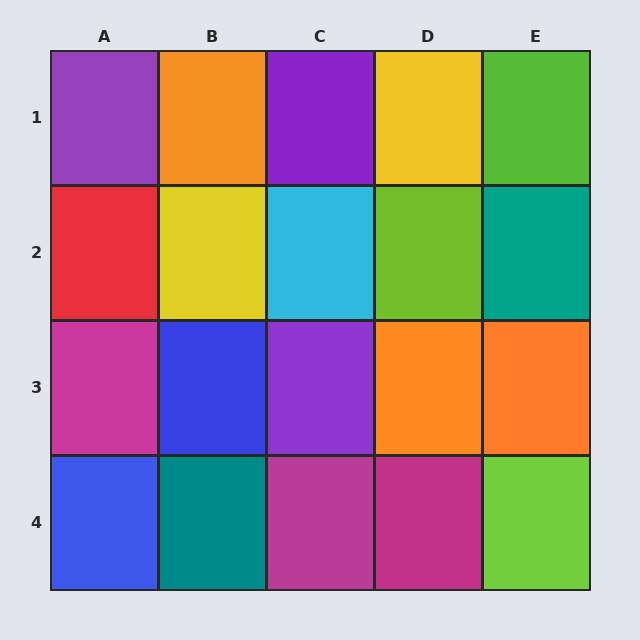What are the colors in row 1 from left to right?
Purple, orange, purple, yellow, lime.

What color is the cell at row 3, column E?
Orange.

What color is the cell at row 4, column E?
Lime.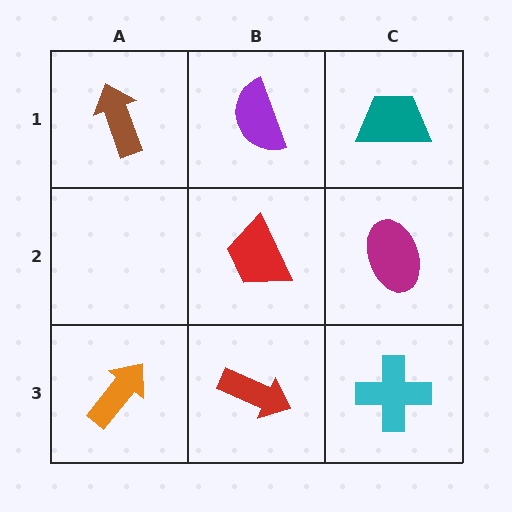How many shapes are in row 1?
3 shapes.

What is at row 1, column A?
A brown arrow.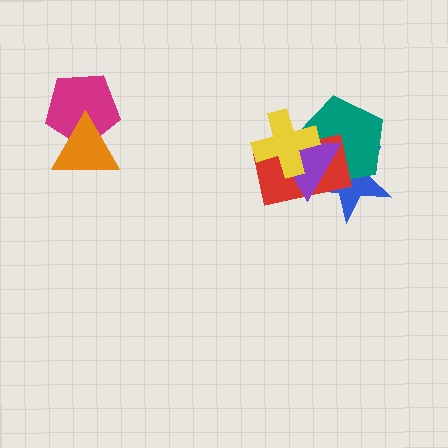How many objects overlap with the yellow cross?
3 objects overlap with the yellow cross.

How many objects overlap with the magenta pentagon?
1 object overlaps with the magenta pentagon.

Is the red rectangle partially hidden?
Yes, it is partially covered by another shape.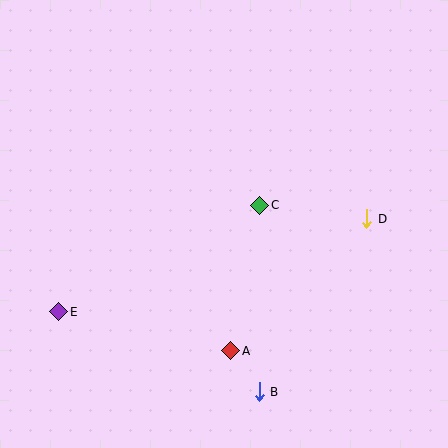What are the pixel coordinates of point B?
Point B is at (259, 392).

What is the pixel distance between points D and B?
The distance between D and B is 204 pixels.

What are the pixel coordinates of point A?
Point A is at (231, 351).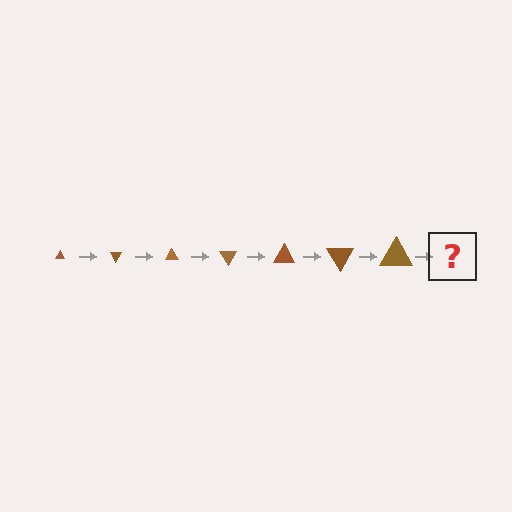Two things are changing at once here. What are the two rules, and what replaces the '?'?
The two rules are that the triangle grows larger each step and it rotates 60 degrees each step. The '?' should be a triangle, larger than the previous one and rotated 420 degrees from the start.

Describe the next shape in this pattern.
It should be a triangle, larger than the previous one and rotated 420 degrees from the start.